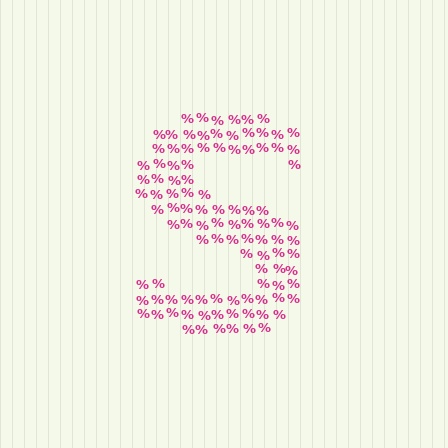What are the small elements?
The small elements are percent signs.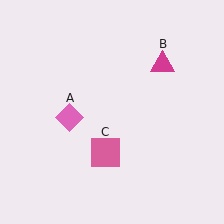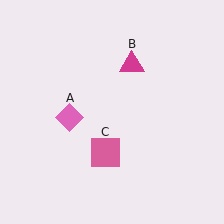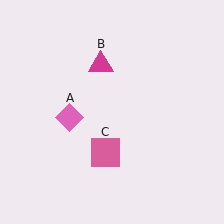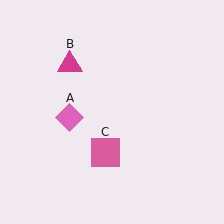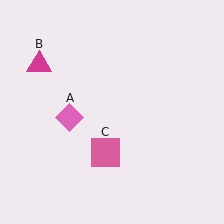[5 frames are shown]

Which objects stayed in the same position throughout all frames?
Pink diamond (object A) and pink square (object C) remained stationary.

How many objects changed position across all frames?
1 object changed position: magenta triangle (object B).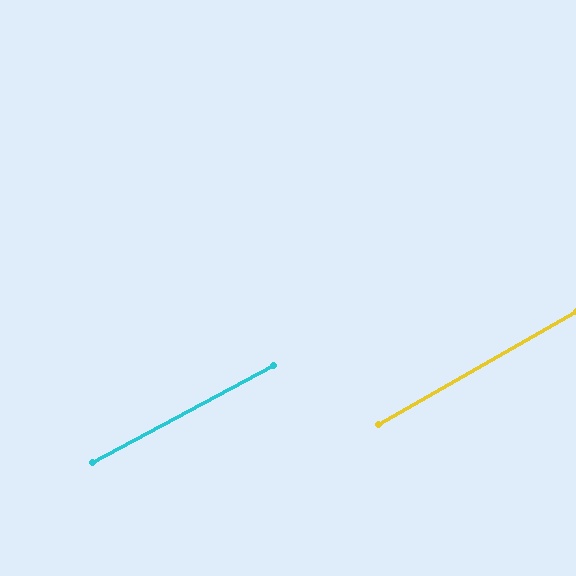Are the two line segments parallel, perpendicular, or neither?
Parallel — their directions differ by only 1.5°.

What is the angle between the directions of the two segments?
Approximately 1 degree.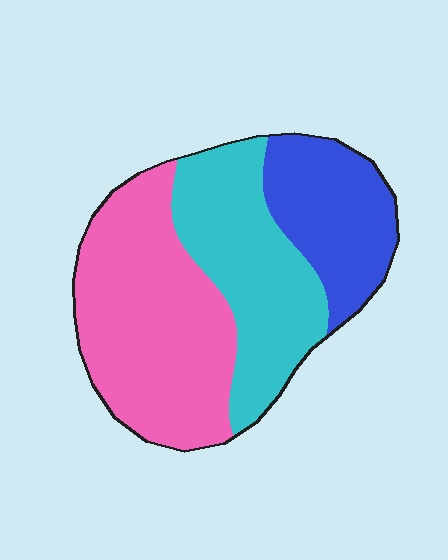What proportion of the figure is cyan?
Cyan covers about 35% of the figure.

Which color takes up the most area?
Pink, at roughly 45%.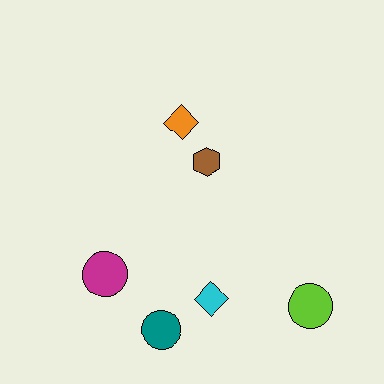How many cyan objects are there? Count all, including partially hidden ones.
There is 1 cyan object.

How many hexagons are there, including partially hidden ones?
There is 1 hexagon.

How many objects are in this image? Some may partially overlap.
There are 6 objects.